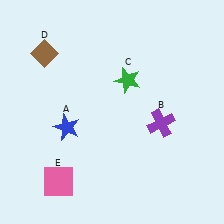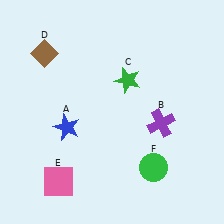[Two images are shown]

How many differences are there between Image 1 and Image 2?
There is 1 difference between the two images.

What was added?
A green circle (F) was added in Image 2.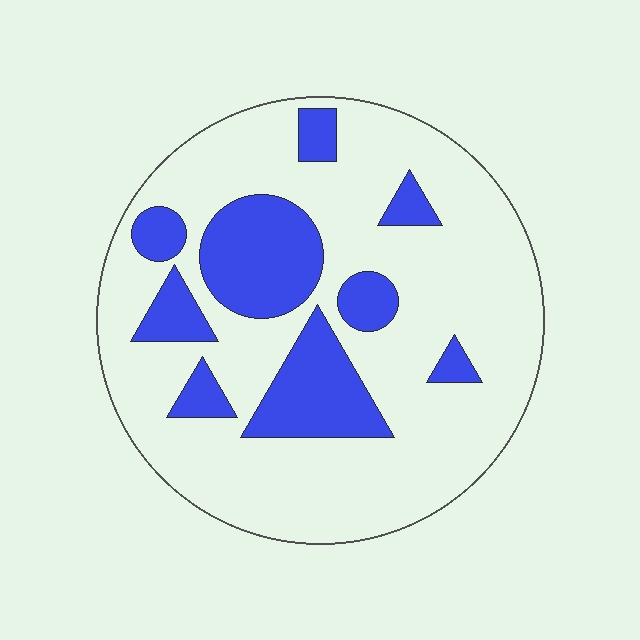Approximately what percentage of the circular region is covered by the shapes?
Approximately 25%.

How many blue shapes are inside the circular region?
9.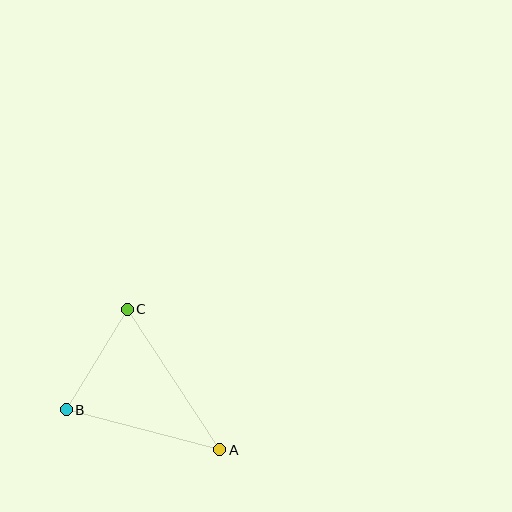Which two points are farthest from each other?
Points A and C are farthest from each other.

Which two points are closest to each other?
Points B and C are closest to each other.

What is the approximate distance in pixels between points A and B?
The distance between A and B is approximately 159 pixels.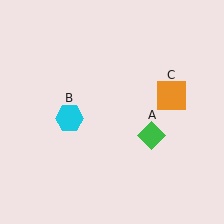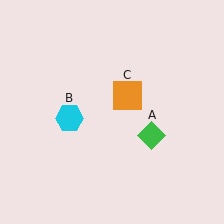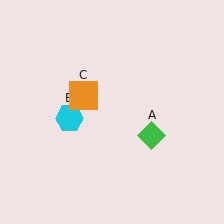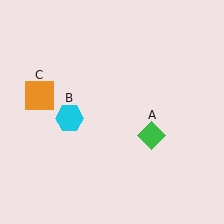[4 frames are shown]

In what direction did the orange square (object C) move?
The orange square (object C) moved left.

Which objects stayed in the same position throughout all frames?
Green diamond (object A) and cyan hexagon (object B) remained stationary.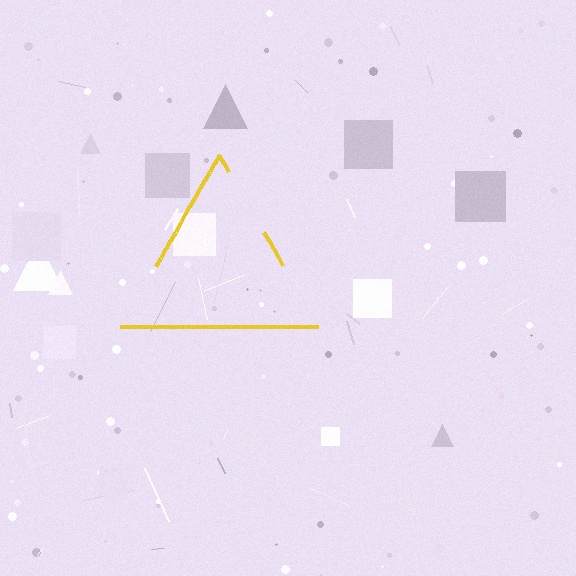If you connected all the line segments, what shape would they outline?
They would outline a triangle.